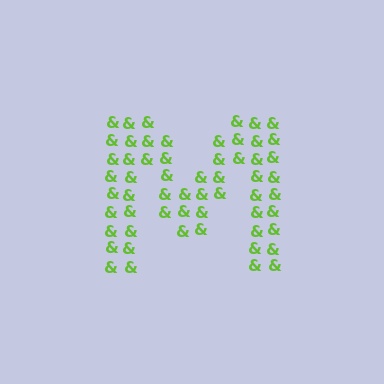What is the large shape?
The large shape is the letter M.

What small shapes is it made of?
It is made of small ampersands.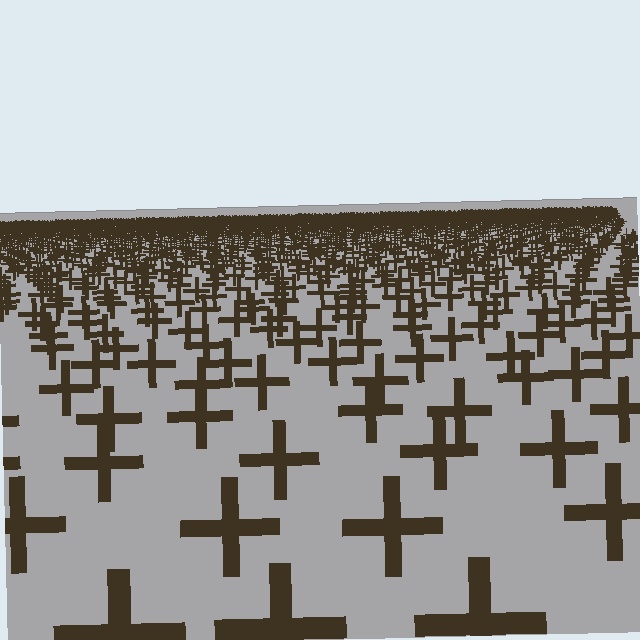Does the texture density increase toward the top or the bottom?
Density increases toward the top.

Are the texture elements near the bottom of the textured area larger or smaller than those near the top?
Larger. Near the bottom, elements are closer to the viewer and appear at a bigger on-screen size.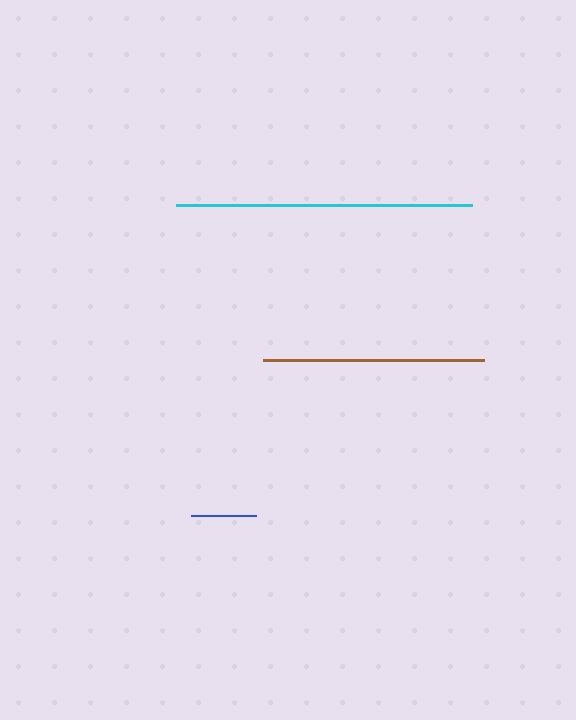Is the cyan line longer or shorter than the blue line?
The cyan line is longer than the blue line.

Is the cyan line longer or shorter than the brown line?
The cyan line is longer than the brown line.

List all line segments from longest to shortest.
From longest to shortest: cyan, brown, blue.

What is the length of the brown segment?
The brown segment is approximately 221 pixels long.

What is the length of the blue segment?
The blue segment is approximately 65 pixels long.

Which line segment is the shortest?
The blue line is the shortest at approximately 65 pixels.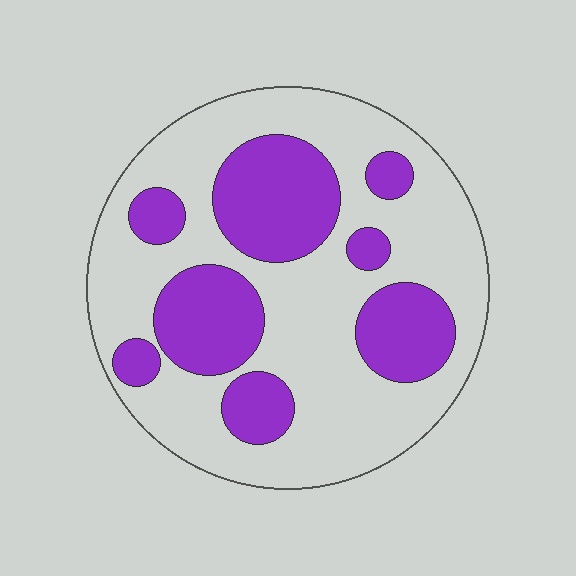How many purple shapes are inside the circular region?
8.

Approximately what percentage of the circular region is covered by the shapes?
Approximately 35%.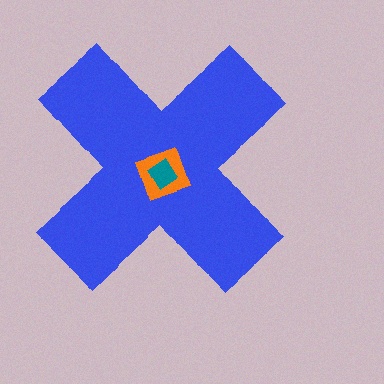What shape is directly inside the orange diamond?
The teal diamond.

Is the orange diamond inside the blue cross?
Yes.